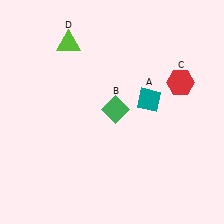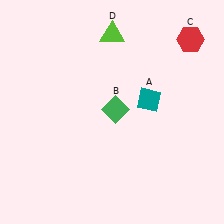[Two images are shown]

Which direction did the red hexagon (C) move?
The red hexagon (C) moved up.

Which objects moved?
The objects that moved are: the red hexagon (C), the lime triangle (D).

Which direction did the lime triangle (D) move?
The lime triangle (D) moved right.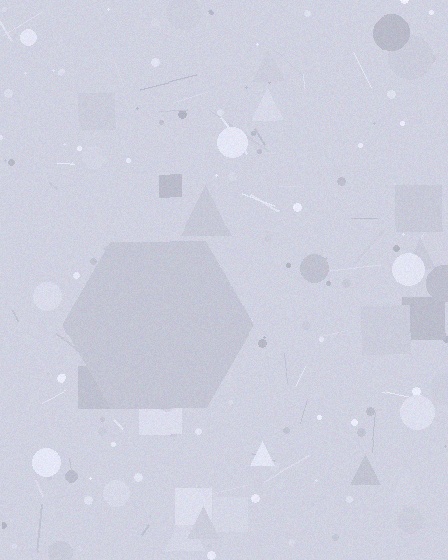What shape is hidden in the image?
A hexagon is hidden in the image.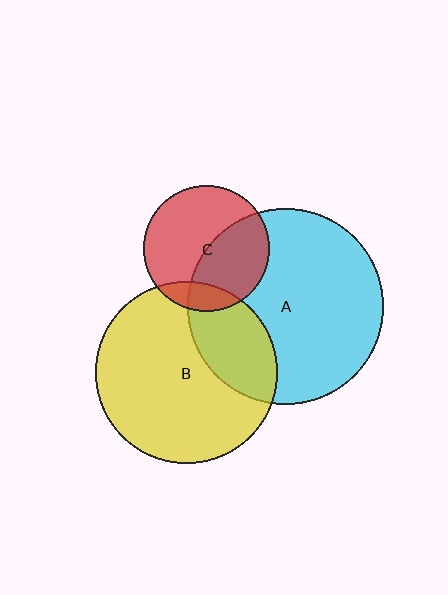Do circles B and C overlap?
Yes.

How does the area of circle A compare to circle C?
Approximately 2.4 times.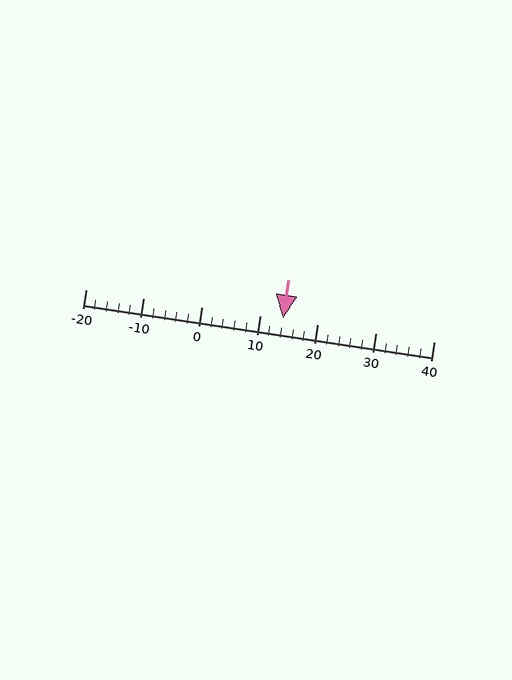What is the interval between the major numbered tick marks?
The major tick marks are spaced 10 units apart.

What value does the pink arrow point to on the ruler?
The pink arrow points to approximately 14.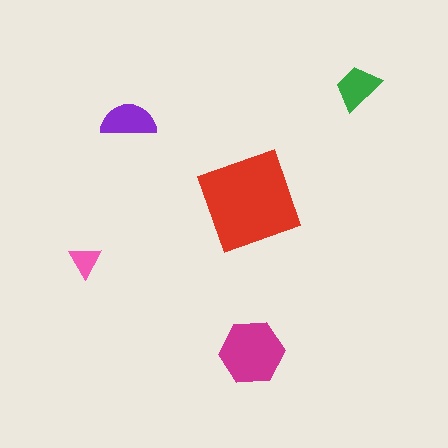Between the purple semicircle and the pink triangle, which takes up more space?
The purple semicircle.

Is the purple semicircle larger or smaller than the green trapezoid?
Larger.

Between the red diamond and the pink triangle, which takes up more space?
The red diamond.